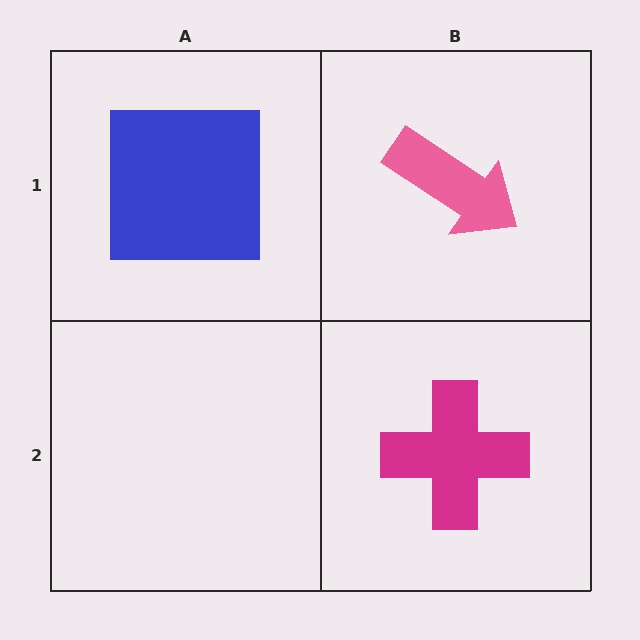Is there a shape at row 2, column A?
No, that cell is empty.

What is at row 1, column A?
A blue square.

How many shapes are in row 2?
1 shape.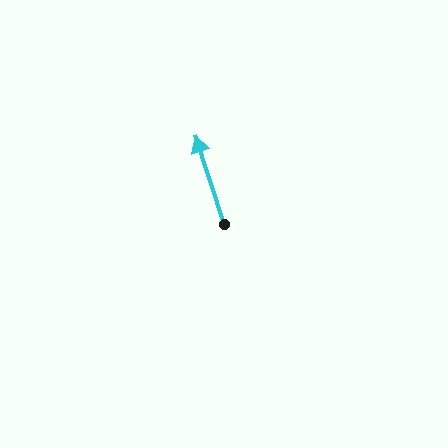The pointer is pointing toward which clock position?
Roughly 11 o'clock.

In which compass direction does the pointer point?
North.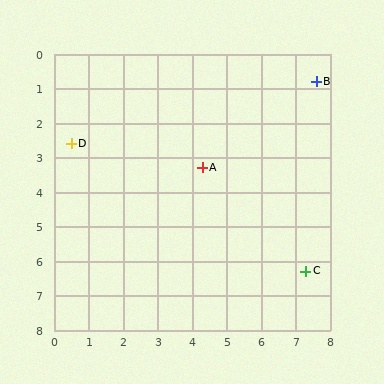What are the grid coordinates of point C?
Point C is at approximately (7.3, 6.3).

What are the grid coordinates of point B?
Point B is at approximately (7.6, 0.8).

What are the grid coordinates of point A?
Point A is at approximately (4.3, 3.3).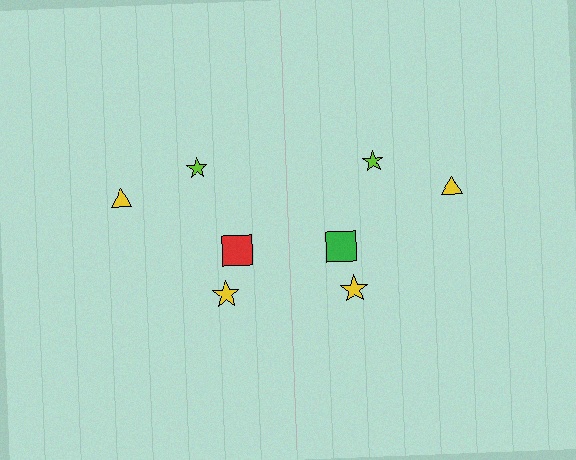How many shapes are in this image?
There are 8 shapes in this image.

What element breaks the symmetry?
The green square on the right side breaks the symmetry — its mirror counterpart is red.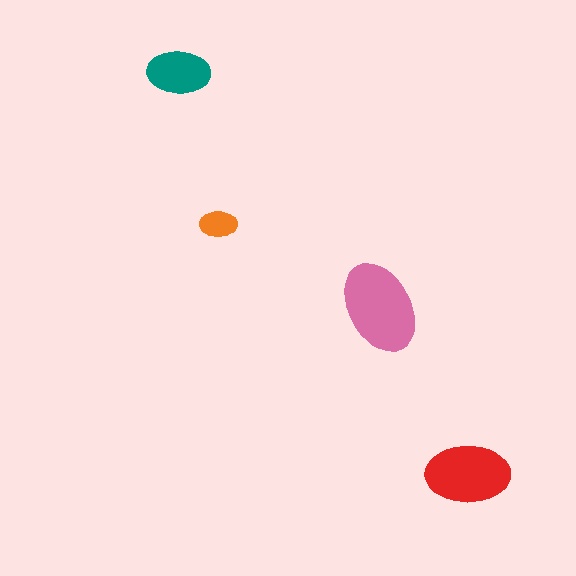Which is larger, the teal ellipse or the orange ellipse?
The teal one.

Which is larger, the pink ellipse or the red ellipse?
The pink one.